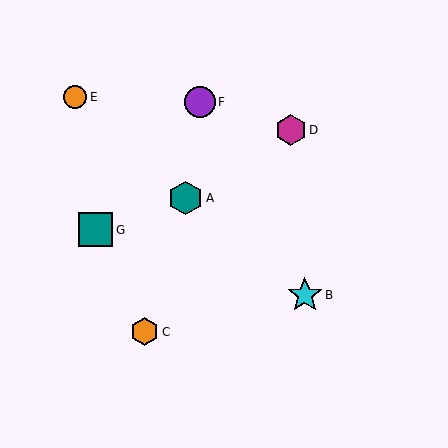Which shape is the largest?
The cyan star (labeled B) is the largest.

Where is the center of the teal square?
The center of the teal square is at (96, 230).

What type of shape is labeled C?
Shape C is an orange hexagon.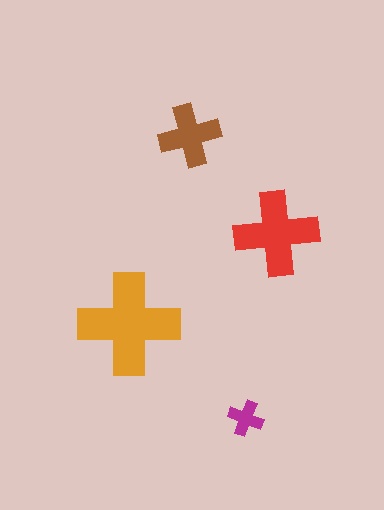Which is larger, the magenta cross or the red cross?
The red one.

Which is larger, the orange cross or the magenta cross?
The orange one.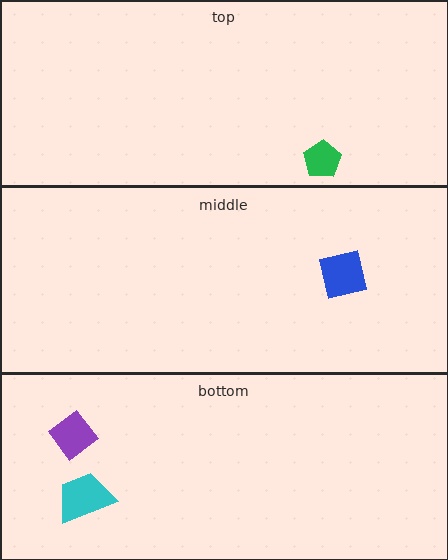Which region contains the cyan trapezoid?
The bottom region.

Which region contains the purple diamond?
The bottom region.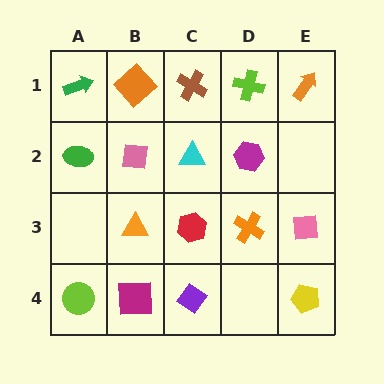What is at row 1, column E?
An orange arrow.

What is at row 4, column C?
A purple diamond.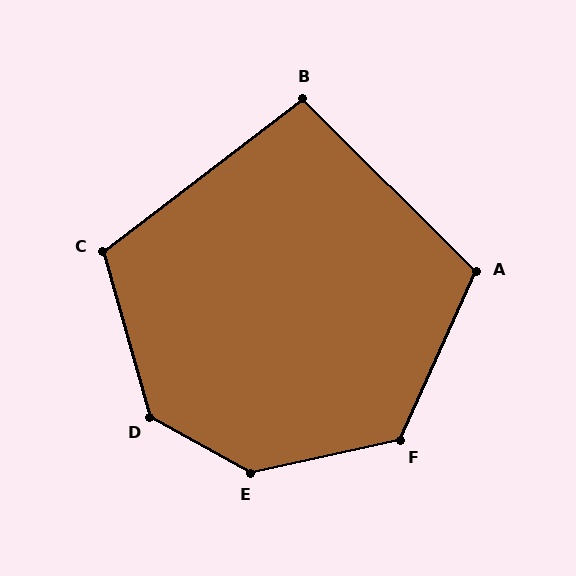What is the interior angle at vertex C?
Approximately 111 degrees (obtuse).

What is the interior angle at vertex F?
Approximately 127 degrees (obtuse).